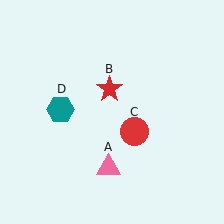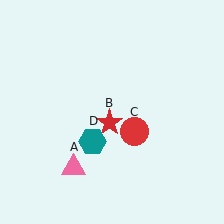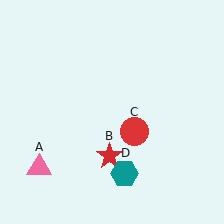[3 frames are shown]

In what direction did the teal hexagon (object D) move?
The teal hexagon (object D) moved down and to the right.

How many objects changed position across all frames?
3 objects changed position: pink triangle (object A), red star (object B), teal hexagon (object D).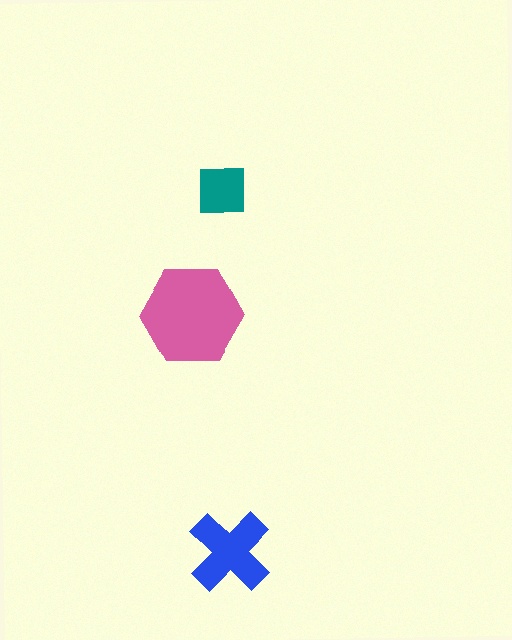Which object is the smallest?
The teal square.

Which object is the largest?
The pink hexagon.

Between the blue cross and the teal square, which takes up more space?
The blue cross.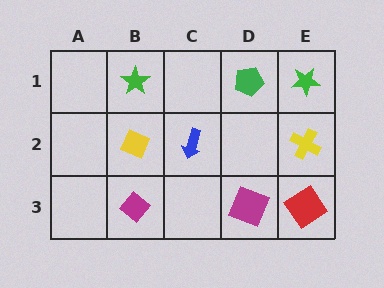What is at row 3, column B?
A magenta diamond.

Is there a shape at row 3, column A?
No, that cell is empty.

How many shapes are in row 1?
3 shapes.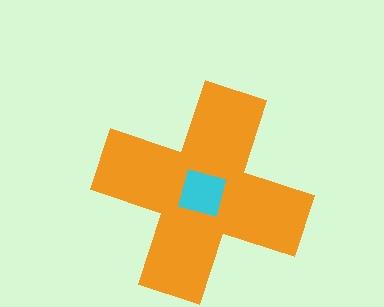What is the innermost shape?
The cyan square.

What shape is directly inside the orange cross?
The cyan square.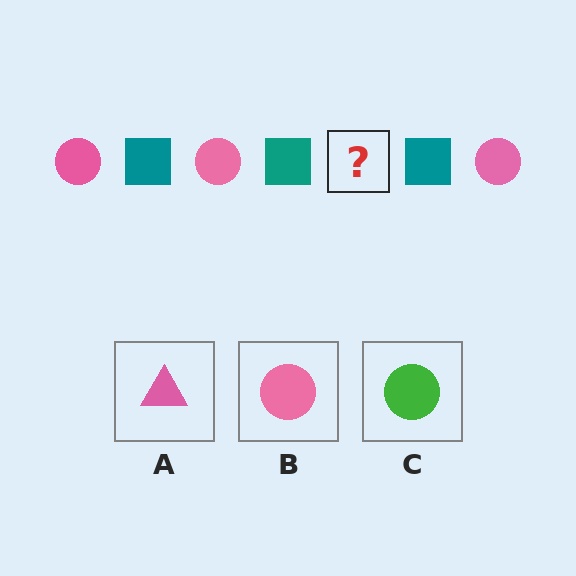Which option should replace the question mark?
Option B.